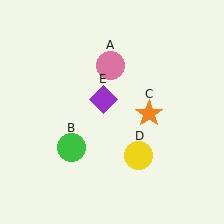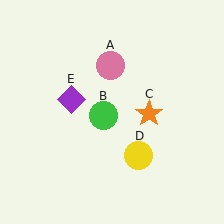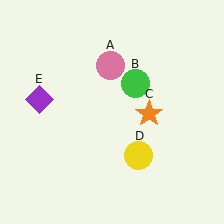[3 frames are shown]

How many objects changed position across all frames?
2 objects changed position: green circle (object B), purple diamond (object E).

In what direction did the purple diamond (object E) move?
The purple diamond (object E) moved left.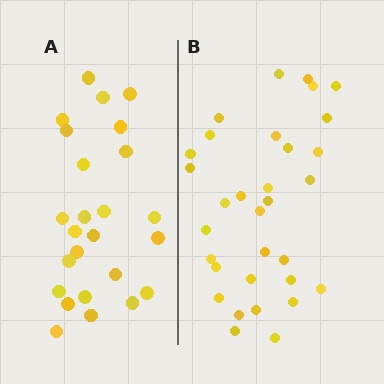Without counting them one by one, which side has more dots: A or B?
Region B (the right region) has more dots.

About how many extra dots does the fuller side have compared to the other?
Region B has roughly 8 or so more dots than region A.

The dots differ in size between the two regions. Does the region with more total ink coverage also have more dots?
No. Region A has more total ink coverage because its dots are larger, but region B actually contains more individual dots. Total area can be misleading — the number of items is what matters here.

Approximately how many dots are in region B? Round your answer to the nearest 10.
About 30 dots. (The exact count is 32, which rounds to 30.)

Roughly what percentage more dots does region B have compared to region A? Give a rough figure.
About 30% more.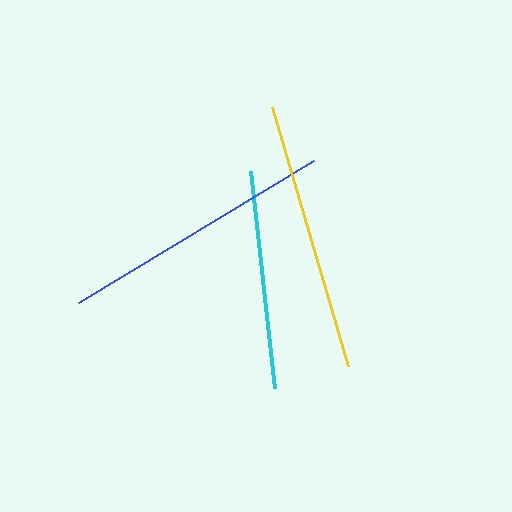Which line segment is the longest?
The blue line is the longest at approximately 274 pixels.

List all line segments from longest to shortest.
From longest to shortest: blue, yellow, cyan.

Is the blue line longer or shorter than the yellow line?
The blue line is longer than the yellow line.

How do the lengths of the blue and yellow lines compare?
The blue and yellow lines are approximately the same length.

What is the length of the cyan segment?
The cyan segment is approximately 218 pixels long.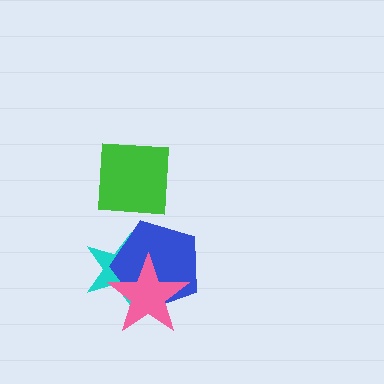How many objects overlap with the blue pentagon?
2 objects overlap with the blue pentagon.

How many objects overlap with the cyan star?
2 objects overlap with the cyan star.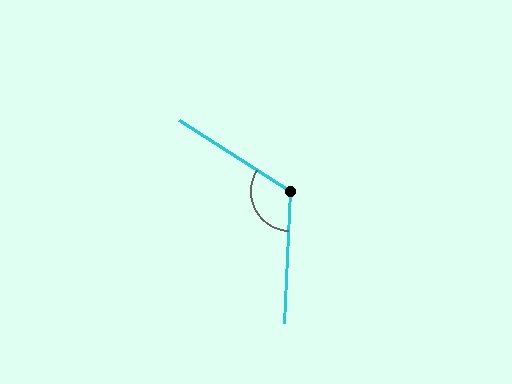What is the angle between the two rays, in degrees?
Approximately 120 degrees.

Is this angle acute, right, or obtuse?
It is obtuse.